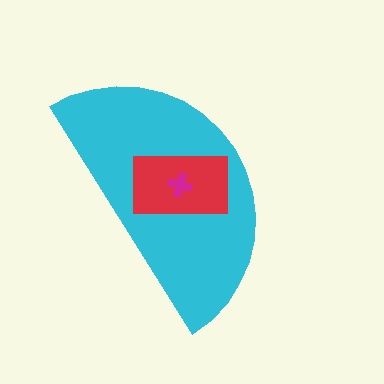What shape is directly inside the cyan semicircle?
The red rectangle.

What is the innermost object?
The magenta cross.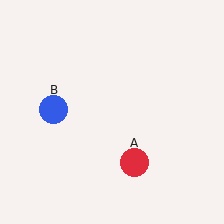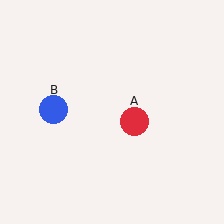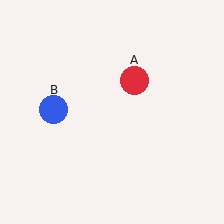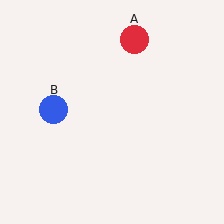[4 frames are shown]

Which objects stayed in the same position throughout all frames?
Blue circle (object B) remained stationary.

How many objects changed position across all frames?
1 object changed position: red circle (object A).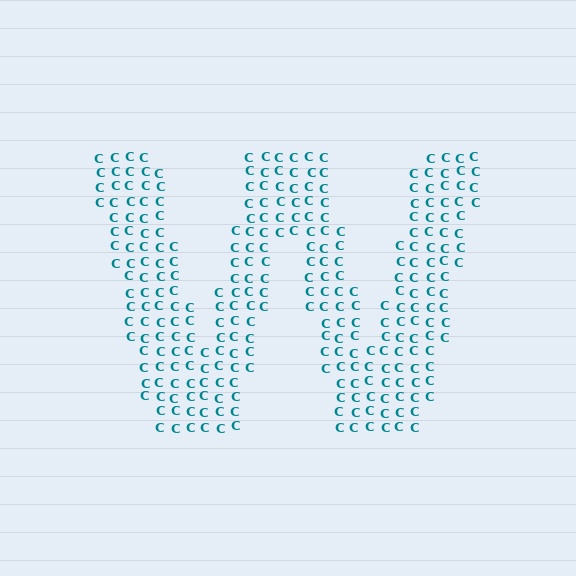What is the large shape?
The large shape is the letter W.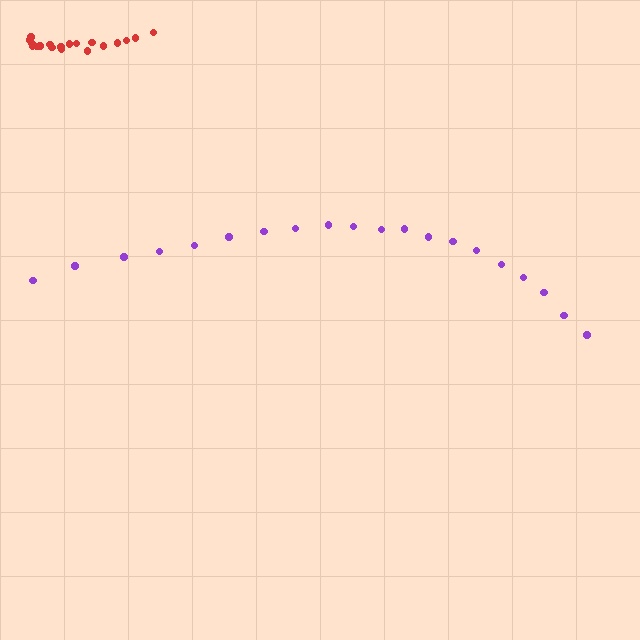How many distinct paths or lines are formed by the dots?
There are 2 distinct paths.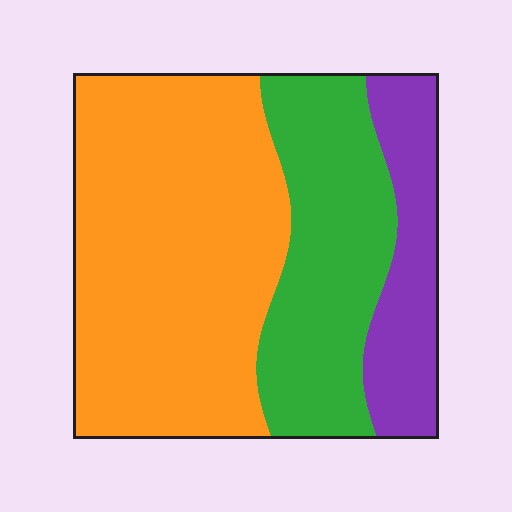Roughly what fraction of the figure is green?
Green covers roughly 30% of the figure.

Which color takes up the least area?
Purple, at roughly 15%.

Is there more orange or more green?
Orange.